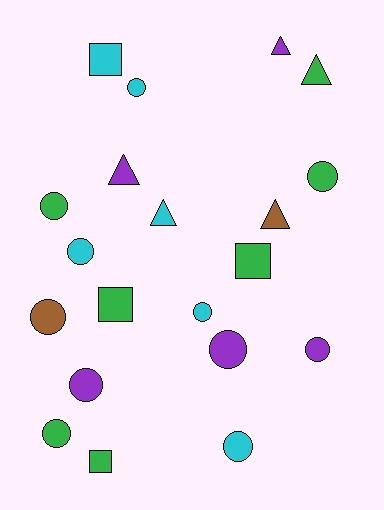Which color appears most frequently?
Green, with 7 objects.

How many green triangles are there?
There is 1 green triangle.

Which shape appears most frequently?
Circle, with 11 objects.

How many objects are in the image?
There are 20 objects.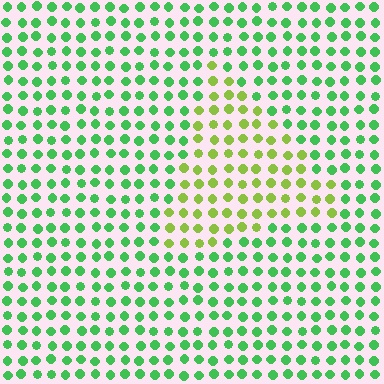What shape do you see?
I see a triangle.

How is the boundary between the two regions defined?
The boundary is defined purely by a slight shift in hue (about 44 degrees). Spacing, size, and orientation are identical on both sides.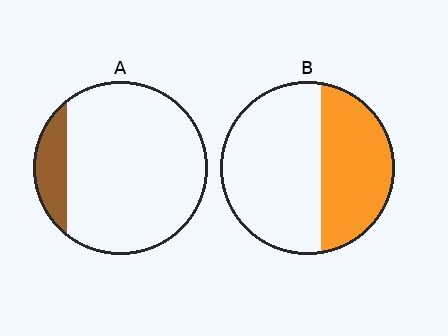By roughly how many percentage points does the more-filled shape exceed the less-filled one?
By roughly 25 percentage points (B over A).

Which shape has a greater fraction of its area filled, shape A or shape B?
Shape B.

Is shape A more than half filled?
No.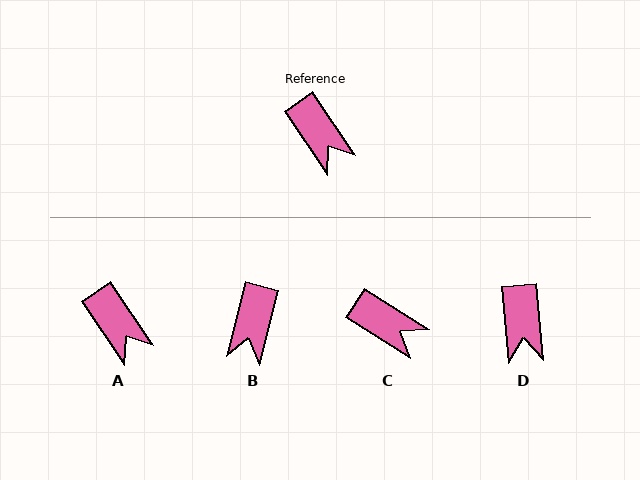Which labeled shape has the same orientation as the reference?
A.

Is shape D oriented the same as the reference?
No, it is off by about 28 degrees.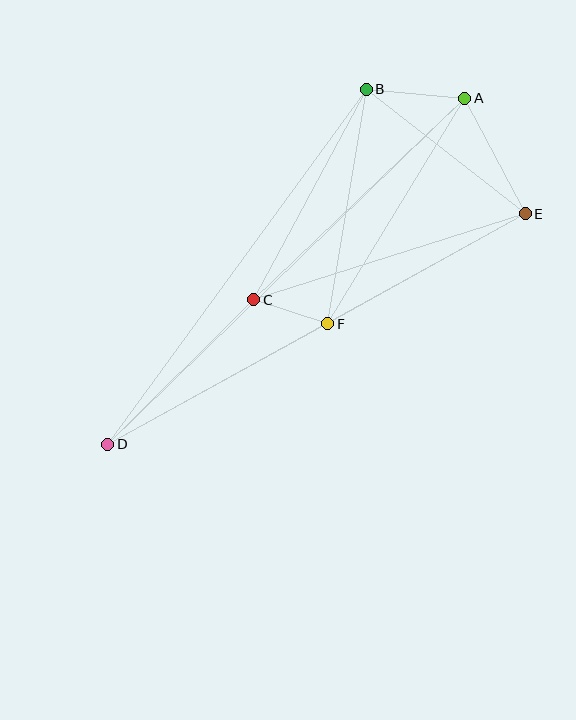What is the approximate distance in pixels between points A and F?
The distance between A and F is approximately 264 pixels.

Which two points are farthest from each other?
Points A and D are farthest from each other.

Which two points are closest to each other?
Points C and F are closest to each other.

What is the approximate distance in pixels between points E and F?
The distance between E and F is approximately 226 pixels.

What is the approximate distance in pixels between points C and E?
The distance between C and E is approximately 285 pixels.